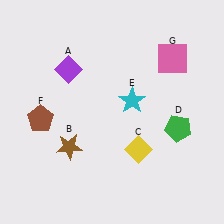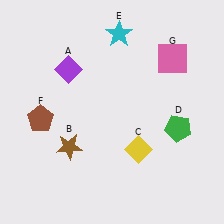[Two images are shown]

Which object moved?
The cyan star (E) moved up.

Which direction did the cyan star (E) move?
The cyan star (E) moved up.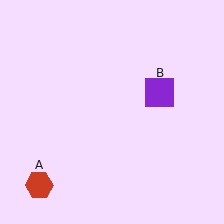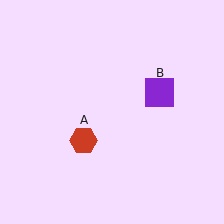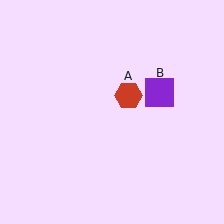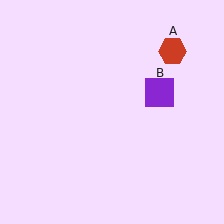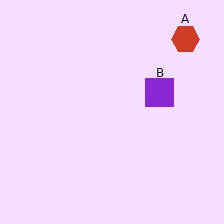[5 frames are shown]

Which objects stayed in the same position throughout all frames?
Purple square (object B) remained stationary.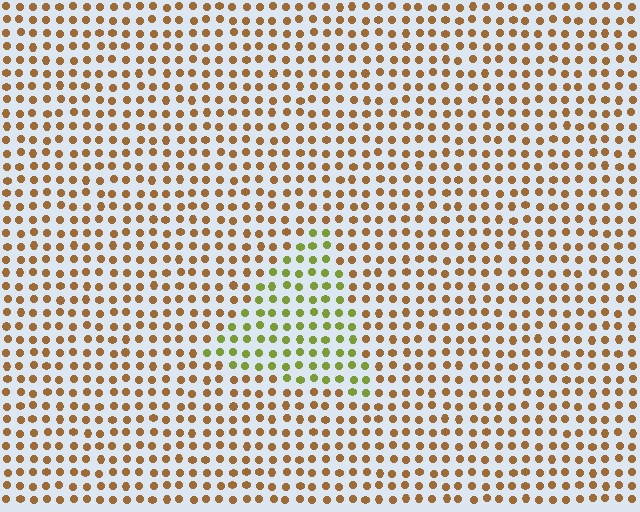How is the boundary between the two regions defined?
The boundary is defined purely by a slight shift in hue (about 50 degrees). Spacing, size, and orientation are identical on both sides.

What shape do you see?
I see a triangle.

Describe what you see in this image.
The image is filled with small brown elements in a uniform arrangement. A triangle-shaped region is visible where the elements are tinted to a slightly different hue, forming a subtle color boundary.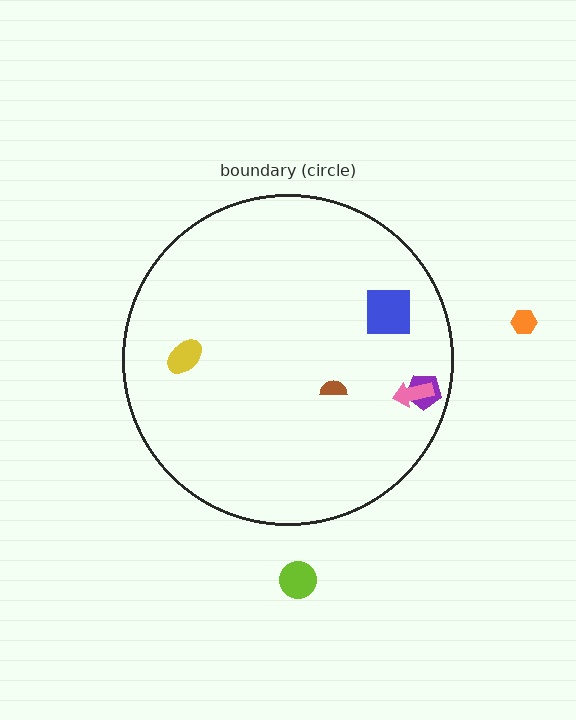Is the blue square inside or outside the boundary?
Inside.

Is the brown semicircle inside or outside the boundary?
Inside.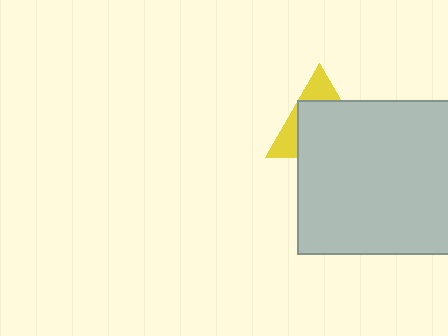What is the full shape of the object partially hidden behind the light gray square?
The partially hidden object is a yellow triangle.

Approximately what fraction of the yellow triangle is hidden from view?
Roughly 67% of the yellow triangle is hidden behind the light gray square.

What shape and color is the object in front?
The object in front is a light gray square.